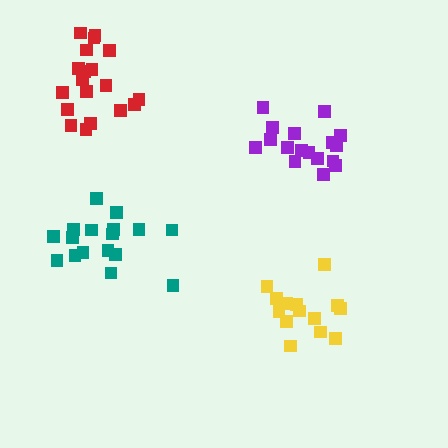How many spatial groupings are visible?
There are 4 spatial groupings.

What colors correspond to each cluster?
The clusters are colored: purple, yellow, red, teal.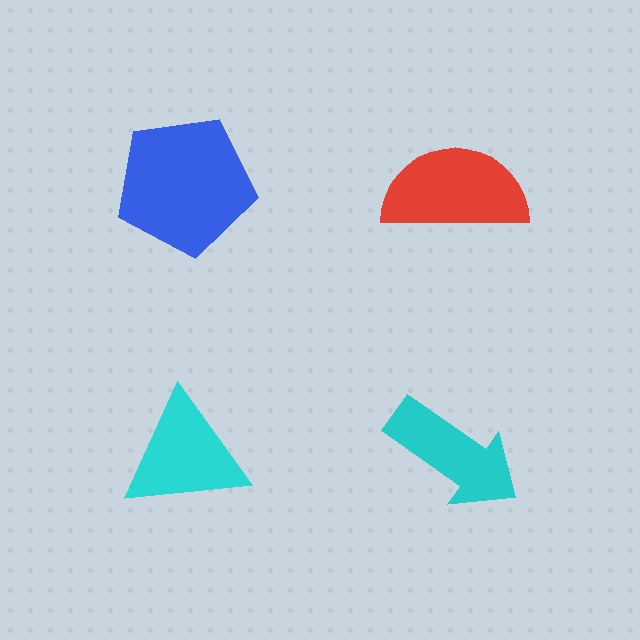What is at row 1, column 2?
A red semicircle.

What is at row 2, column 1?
A cyan triangle.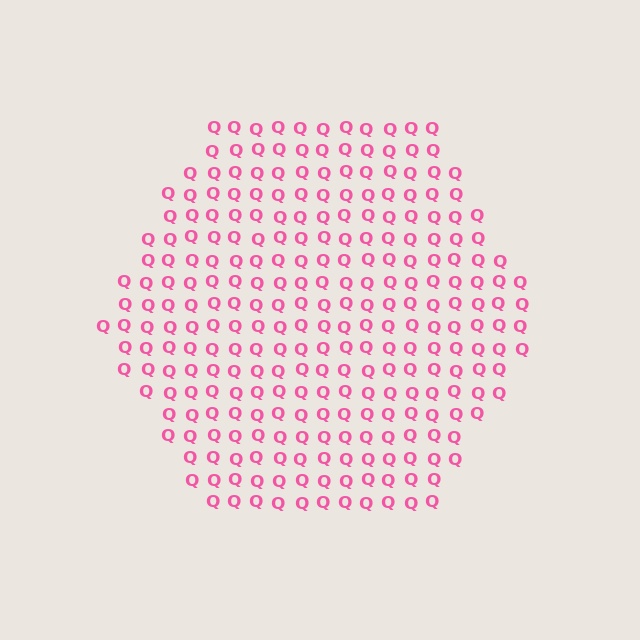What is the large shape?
The large shape is a hexagon.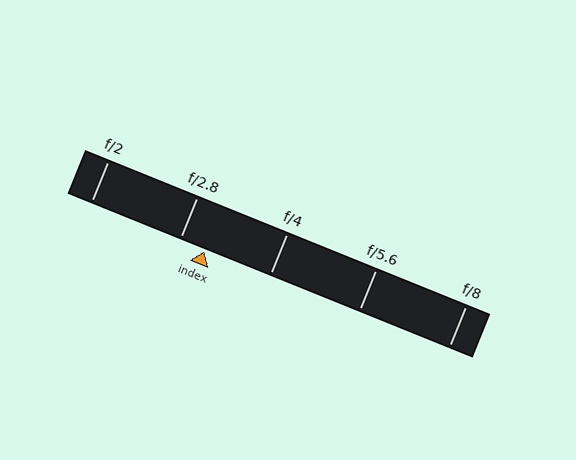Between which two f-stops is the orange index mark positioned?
The index mark is between f/2.8 and f/4.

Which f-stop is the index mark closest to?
The index mark is closest to f/2.8.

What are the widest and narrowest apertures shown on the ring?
The widest aperture shown is f/2 and the narrowest is f/8.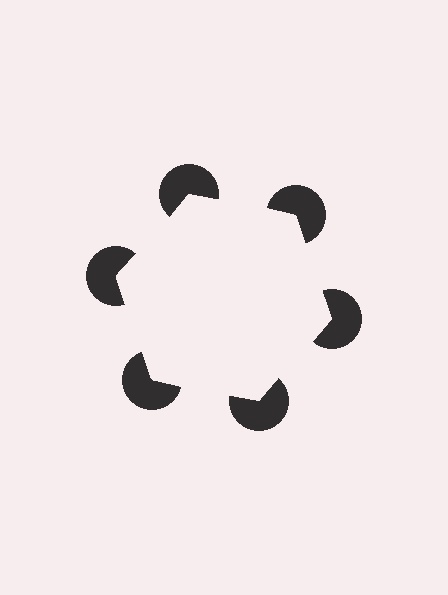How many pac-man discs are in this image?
There are 6 — one at each vertex of the illusory hexagon.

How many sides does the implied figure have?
6 sides.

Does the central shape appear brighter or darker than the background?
It typically appears slightly brighter than the background, even though no actual brightness change is drawn.